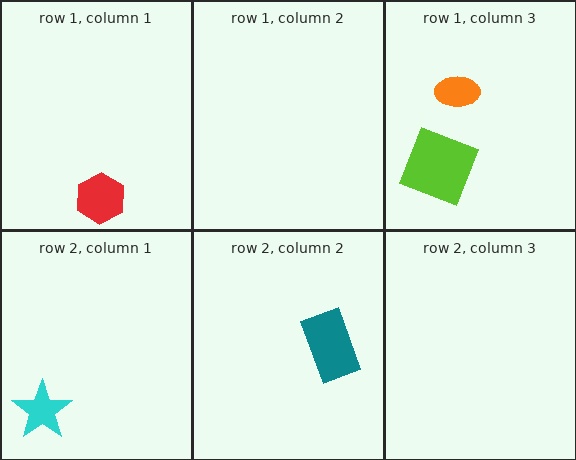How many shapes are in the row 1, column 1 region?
1.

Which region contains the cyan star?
The row 2, column 1 region.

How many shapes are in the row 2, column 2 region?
1.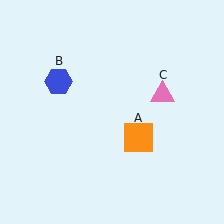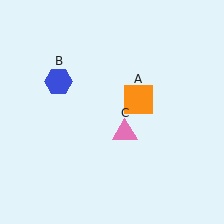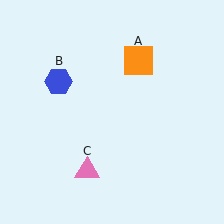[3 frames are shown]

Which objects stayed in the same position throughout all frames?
Blue hexagon (object B) remained stationary.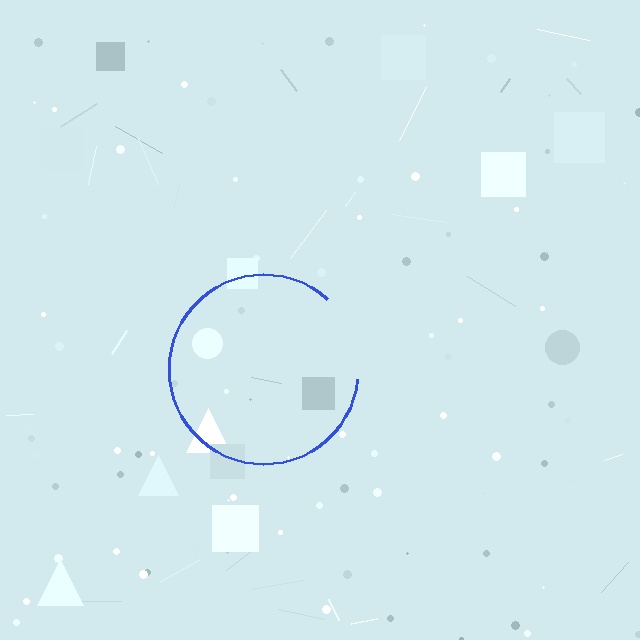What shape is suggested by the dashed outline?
The dashed outline suggests a circle.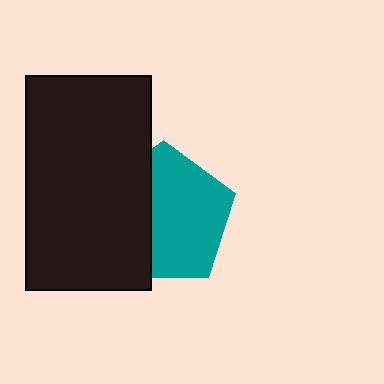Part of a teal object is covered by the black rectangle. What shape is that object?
It is a pentagon.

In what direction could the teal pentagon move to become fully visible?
The teal pentagon could move right. That would shift it out from behind the black rectangle entirely.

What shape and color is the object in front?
The object in front is a black rectangle.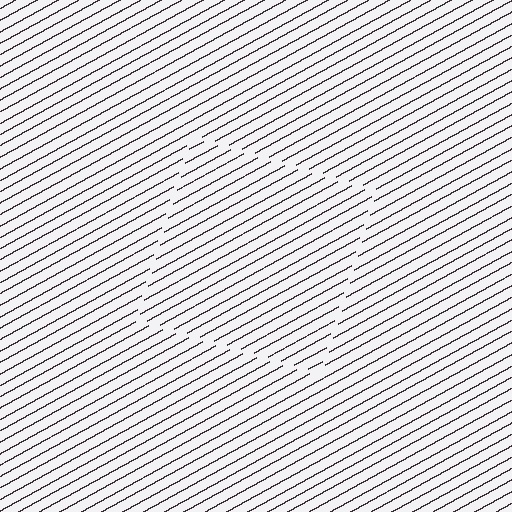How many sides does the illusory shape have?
4 sides — the line-ends trace a square.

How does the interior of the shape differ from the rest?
The interior of the shape contains the same grating, shifted by half a period — the contour is defined by the phase discontinuity where line-ends from the inner and outer gratings abut.